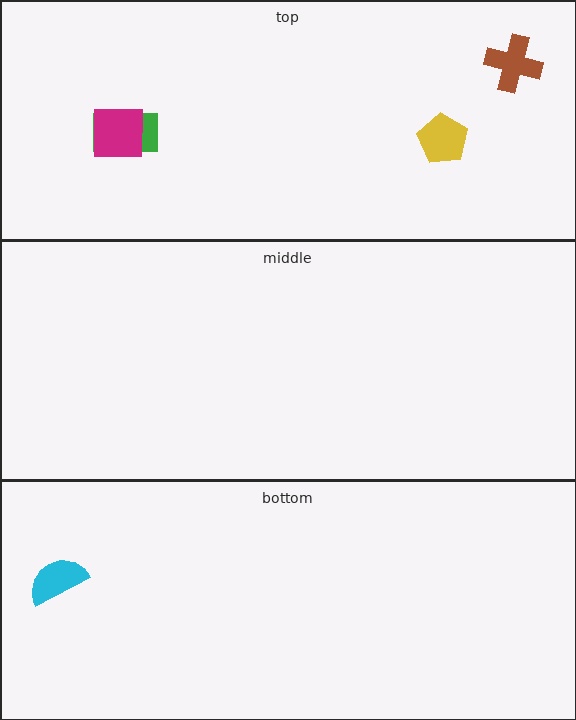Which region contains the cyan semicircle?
The bottom region.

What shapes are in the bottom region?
The cyan semicircle.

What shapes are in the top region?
The green rectangle, the brown cross, the magenta square, the yellow pentagon.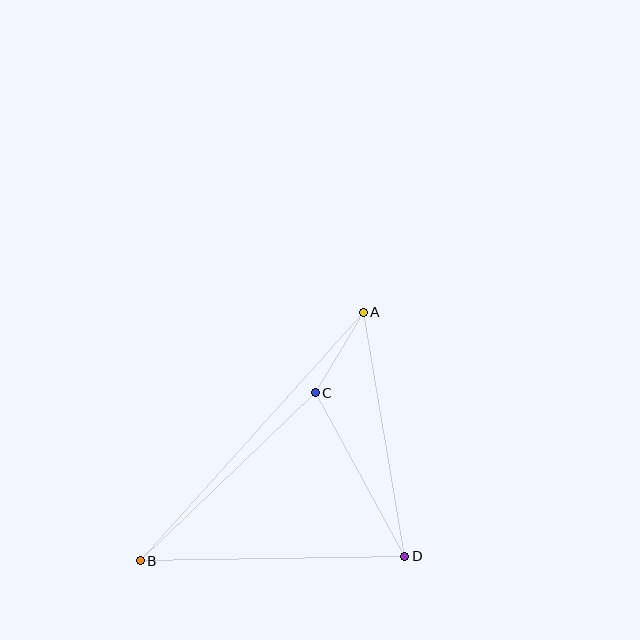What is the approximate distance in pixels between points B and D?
The distance between B and D is approximately 264 pixels.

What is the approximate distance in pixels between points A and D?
The distance between A and D is approximately 247 pixels.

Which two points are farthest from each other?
Points A and B are farthest from each other.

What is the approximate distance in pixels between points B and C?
The distance between B and C is approximately 242 pixels.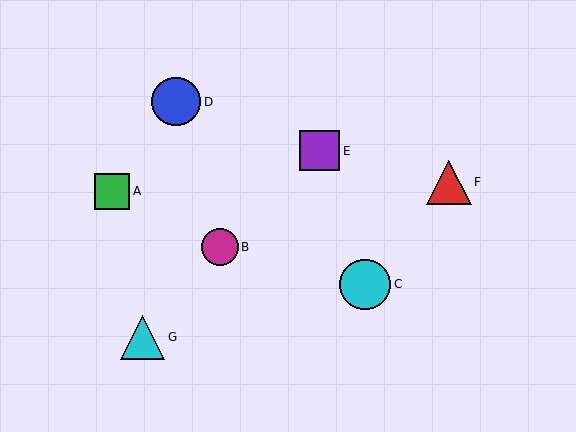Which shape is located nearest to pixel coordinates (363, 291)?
The cyan circle (labeled C) at (365, 284) is nearest to that location.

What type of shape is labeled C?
Shape C is a cyan circle.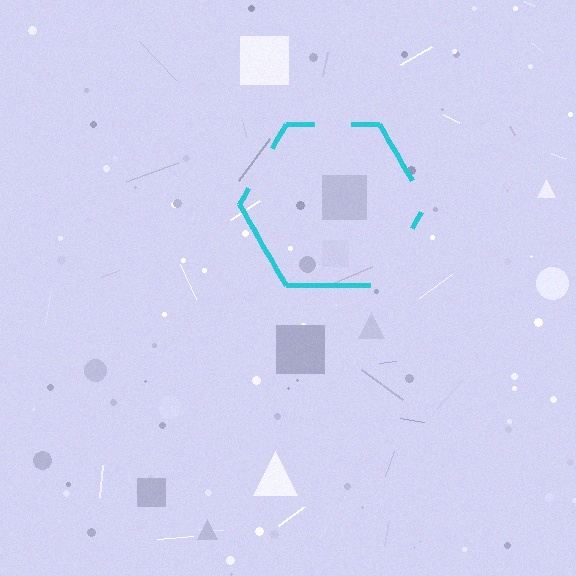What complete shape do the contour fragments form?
The contour fragments form a hexagon.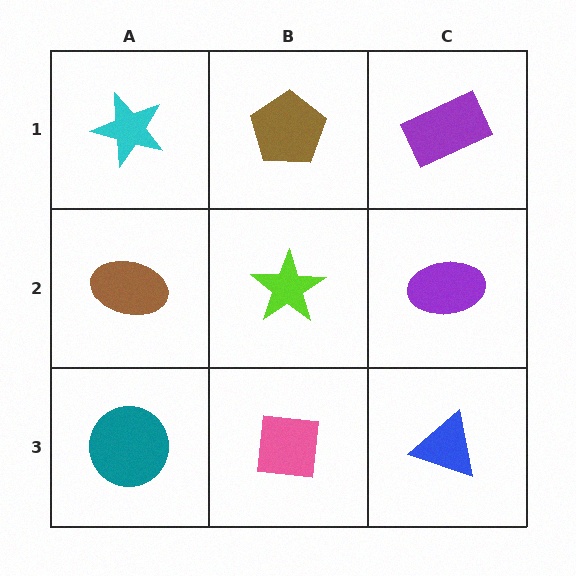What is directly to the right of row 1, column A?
A brown pentagon.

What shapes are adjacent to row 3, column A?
A brown ellipse (row 2, column A), a pink square (row 3, column B).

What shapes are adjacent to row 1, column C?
A purple ellipse (row 2, column C), a brown pentagon (row 1, column B).